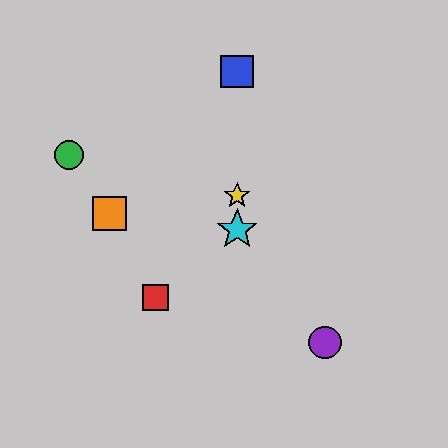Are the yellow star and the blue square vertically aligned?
Yes, both are at x≈237.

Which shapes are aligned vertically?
The blue square, the yellow star, the cyan star are aligned vertically.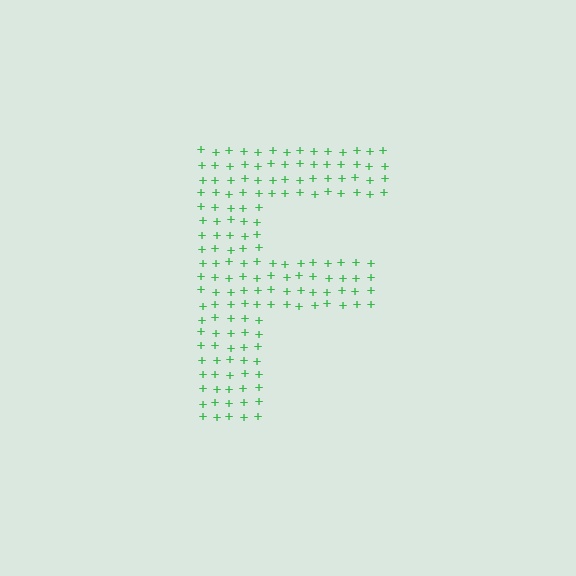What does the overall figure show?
The overall figure shows the letter F.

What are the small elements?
The small elements are plus signs.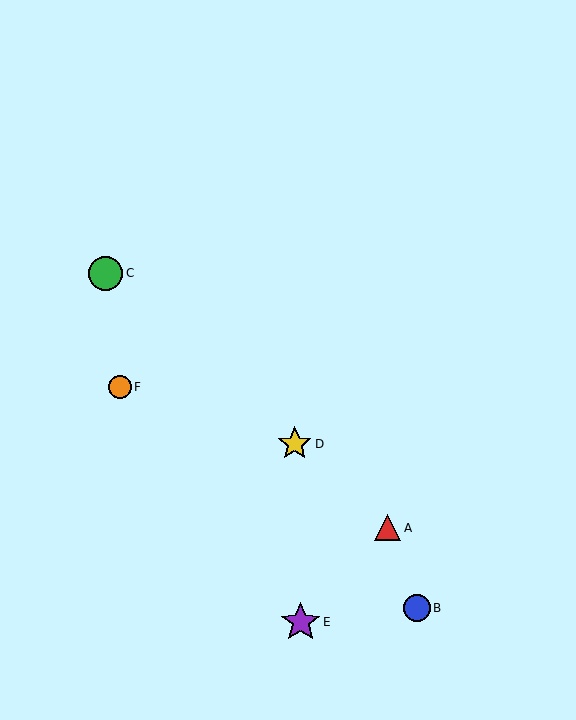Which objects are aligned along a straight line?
Objects A, C, D are aligned along a straight line.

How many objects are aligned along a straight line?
3 objects (A, C, D) are aligned along a straight line.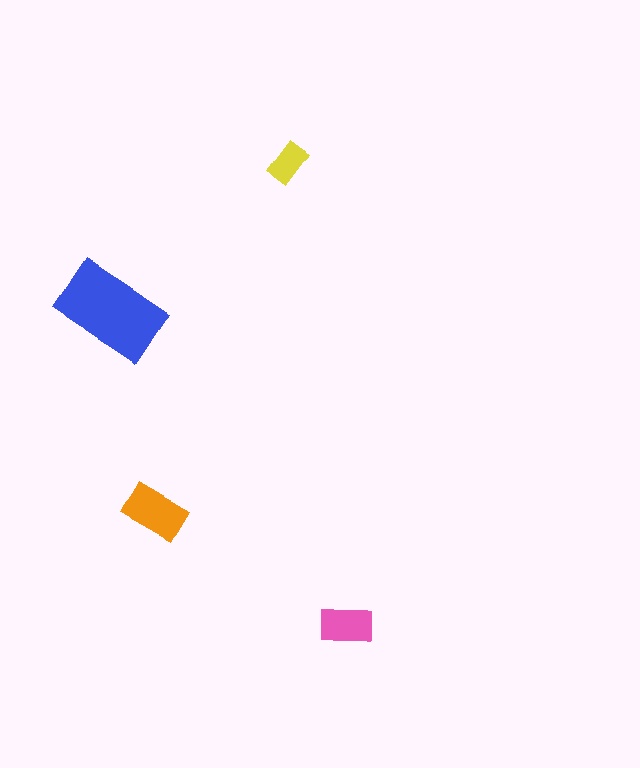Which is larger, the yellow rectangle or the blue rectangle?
The blue one.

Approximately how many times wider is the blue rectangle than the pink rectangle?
About 2 times wider.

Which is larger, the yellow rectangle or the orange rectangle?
The orange one.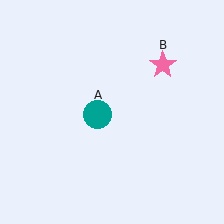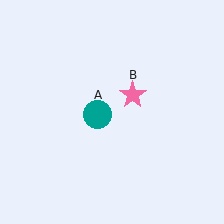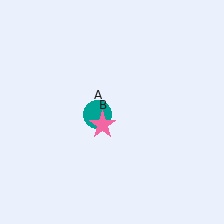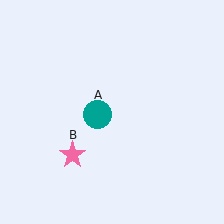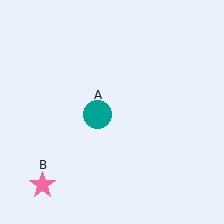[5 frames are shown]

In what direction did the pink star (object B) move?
The pink star (object B) moved down and to the left.